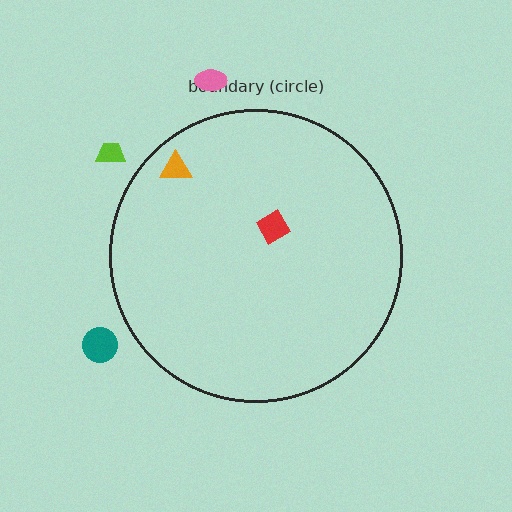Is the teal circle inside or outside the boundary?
Outside.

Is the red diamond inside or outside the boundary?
Inside.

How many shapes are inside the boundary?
2 inside, 3 outside.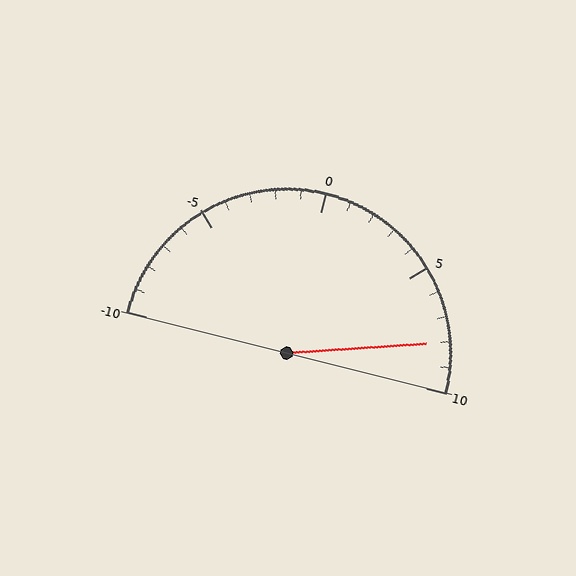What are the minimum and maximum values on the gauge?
The gauge ranges from -10 to 10.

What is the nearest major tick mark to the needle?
The nearest major tick mark is 10.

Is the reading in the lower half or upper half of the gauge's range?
The reading is in the upper half of the range (-10 to 10).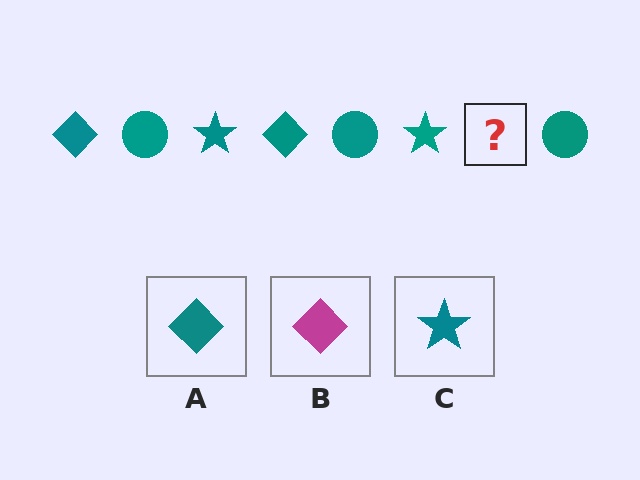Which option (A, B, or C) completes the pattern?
A.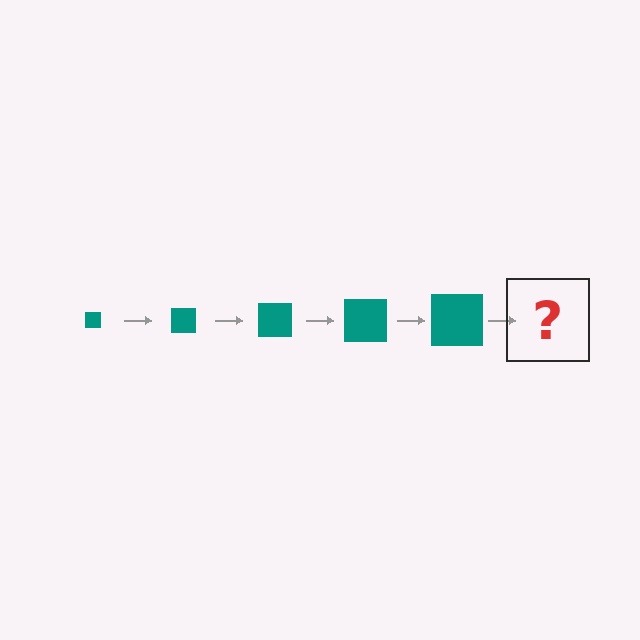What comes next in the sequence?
The next element should be a teal square, larger than the previous one.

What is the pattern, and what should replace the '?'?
The pattern is that the square gets progressively larger each step. The '?' should be a teal square, larger than the previous one.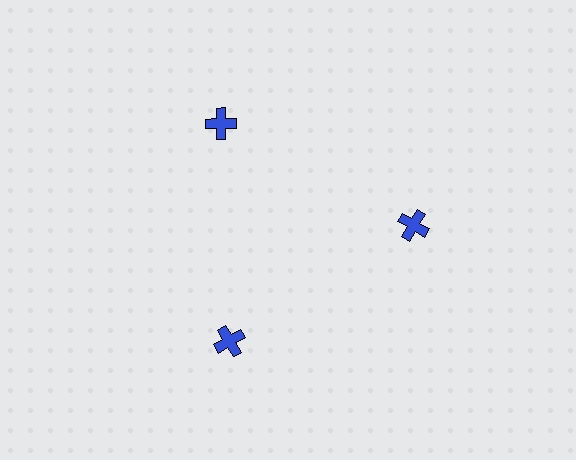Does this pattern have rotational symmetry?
Yes, this pattern has 3-fold rotational symmetry. It looks the same after rotating 120 degrees around the center.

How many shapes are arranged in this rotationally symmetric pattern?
There are 3 shapes, arranged in 3 groups of 1.